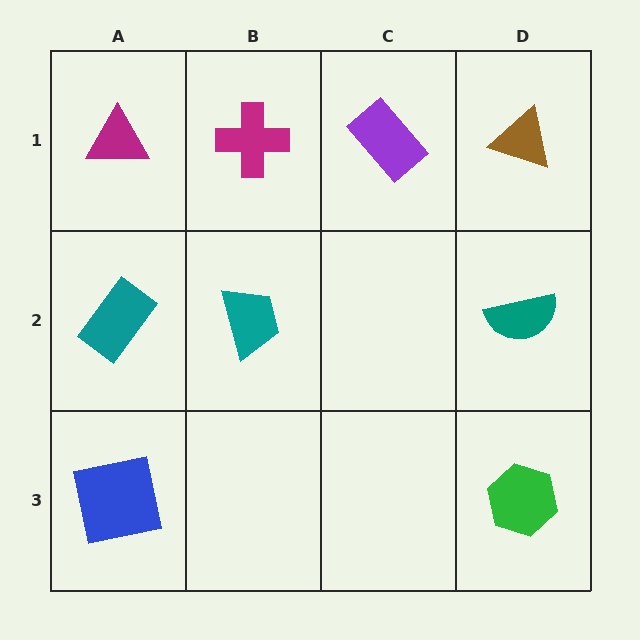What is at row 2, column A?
A teal rectangle.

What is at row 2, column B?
A teal trapezoid.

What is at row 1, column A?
A magenta triangle.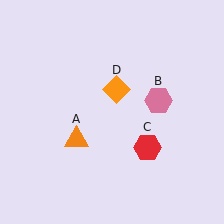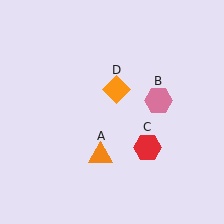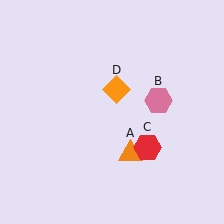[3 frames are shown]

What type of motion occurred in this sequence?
The orange triangle (object A) rotated counterclockwise around the center of the scene.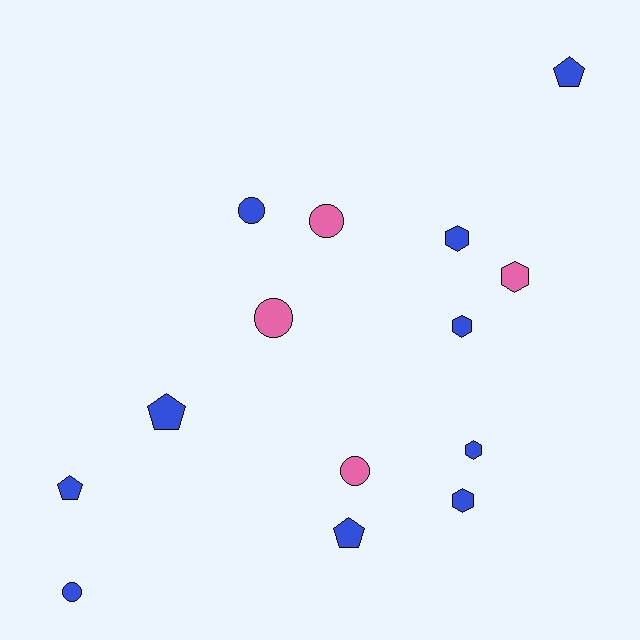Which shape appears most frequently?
Hexagon, with 5 objects.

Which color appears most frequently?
Blue, with 10 objects.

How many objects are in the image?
There are 14 objects.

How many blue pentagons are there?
There are 4 blue pentagons.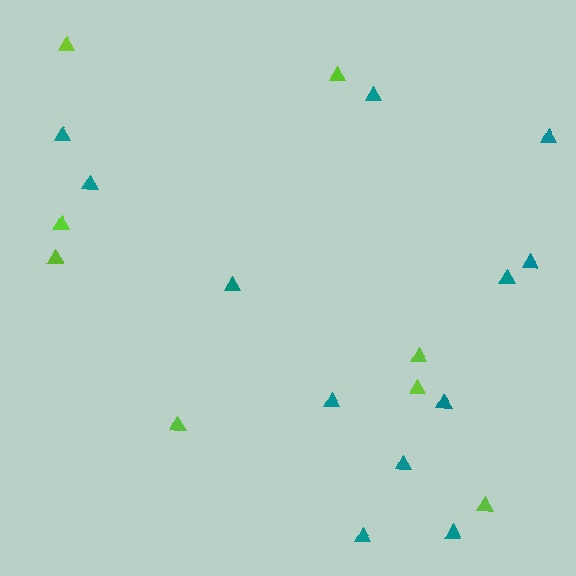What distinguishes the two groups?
There are 2 groups: one group of lime triangles (8) and one group of teal triangles (12).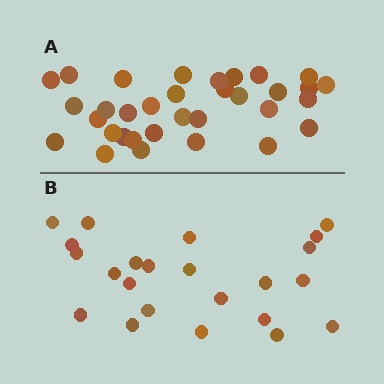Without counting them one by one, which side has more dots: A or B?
Region A (the top region) has more dots.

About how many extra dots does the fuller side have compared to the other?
Region A has roughly 10 or so more dots than region B.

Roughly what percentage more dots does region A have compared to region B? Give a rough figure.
About 45% more.